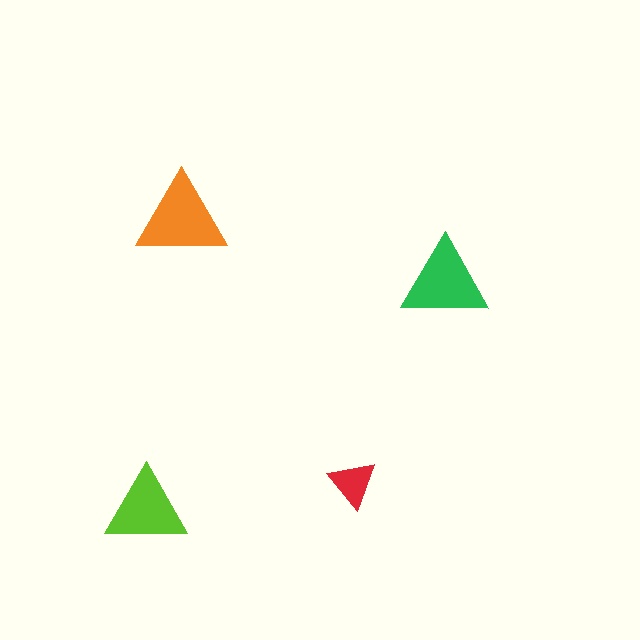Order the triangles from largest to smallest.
the orange one, the green one, the lime one, the red one.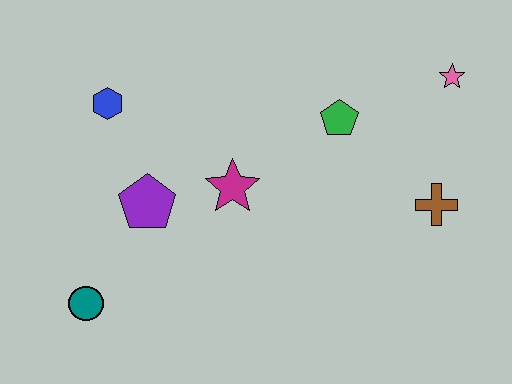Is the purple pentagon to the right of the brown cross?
No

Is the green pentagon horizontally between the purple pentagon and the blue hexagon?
No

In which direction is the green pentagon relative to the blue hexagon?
The green pentagon is to the right of the blue hexagon.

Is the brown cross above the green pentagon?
No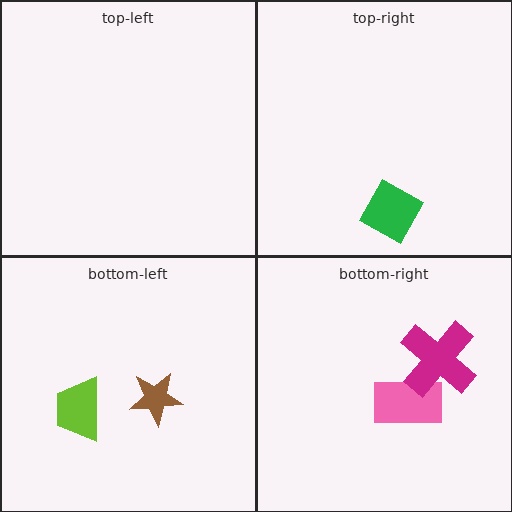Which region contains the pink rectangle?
The bottom-right region.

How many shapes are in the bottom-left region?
2.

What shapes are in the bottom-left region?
The lime trapezoid, the brown star.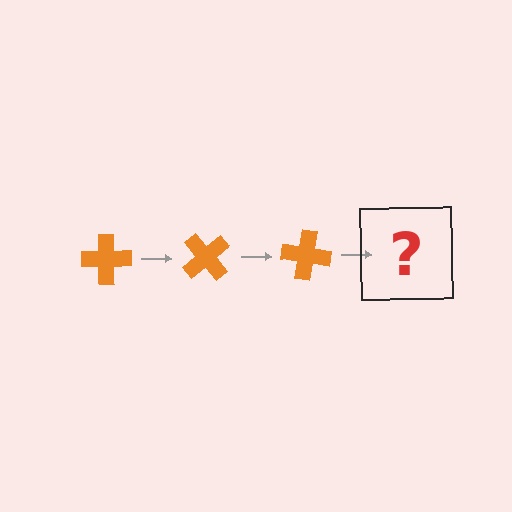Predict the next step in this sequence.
The next step is an orange cross rotated 150 degrees.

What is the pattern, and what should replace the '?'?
The pattern is that the cross rotates 50 degrees each step. The '?' should be an orange cross rotated 150 degrees.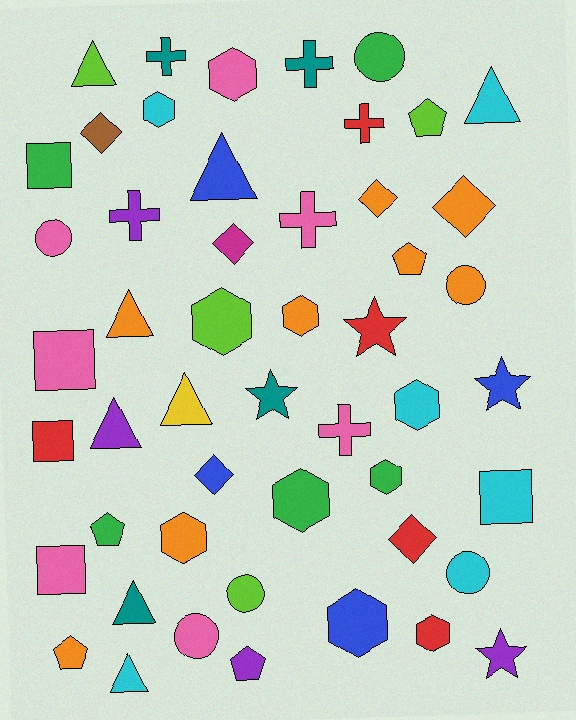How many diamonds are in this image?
There are 6 diamonds.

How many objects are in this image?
There are 50 objects.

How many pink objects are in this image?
There are 7 pink objects.